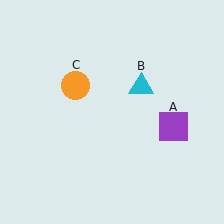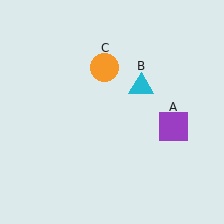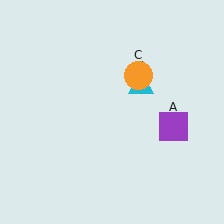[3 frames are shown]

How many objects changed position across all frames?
1 object changed position: orange circle (object C).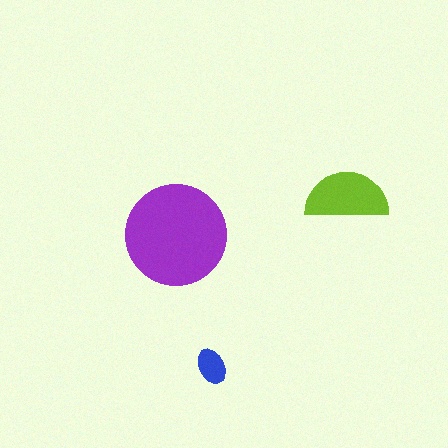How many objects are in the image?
There are 3 objects in the image.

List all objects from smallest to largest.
The blue ellipse, the lime semicircle, the purple circle.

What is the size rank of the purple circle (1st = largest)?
1st.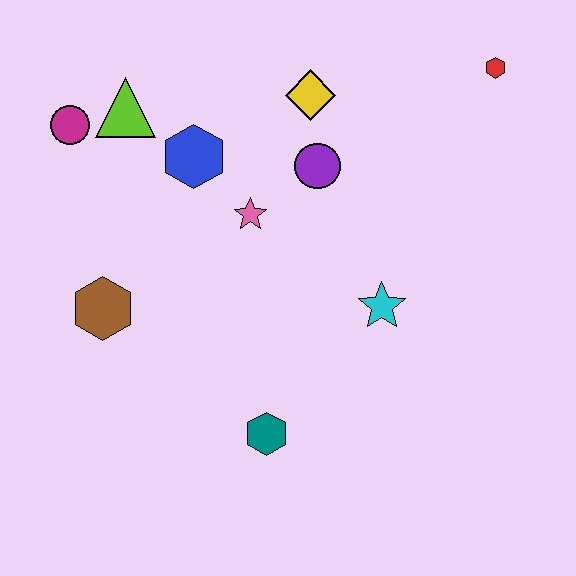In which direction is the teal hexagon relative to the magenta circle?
The teal hexagon is below the magenta circle.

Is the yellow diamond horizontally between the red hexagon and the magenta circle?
Yes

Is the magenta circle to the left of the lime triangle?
Yes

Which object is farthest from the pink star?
The red hexagon is farthest from the pink star.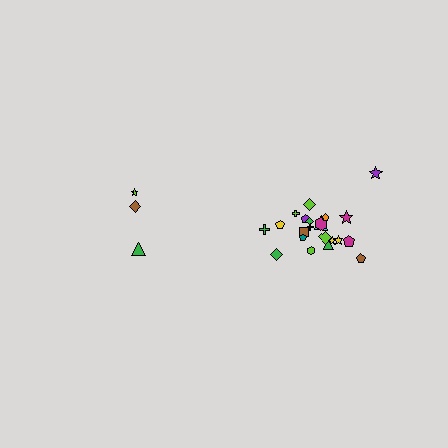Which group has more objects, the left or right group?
The right group.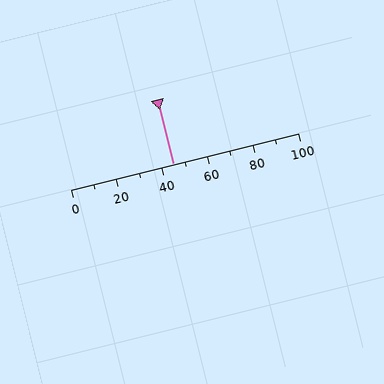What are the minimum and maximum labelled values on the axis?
The axis runs from 0 to 100.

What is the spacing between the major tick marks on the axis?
The major ticks are spaced 20 apart.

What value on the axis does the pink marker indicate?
The marker indicates approximately 45.